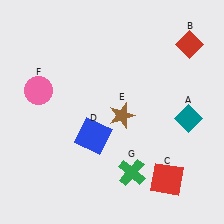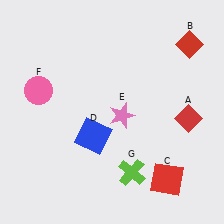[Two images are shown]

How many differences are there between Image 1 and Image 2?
There are 3 differences between the two images.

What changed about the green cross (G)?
In Image 1, G is green. In Image 2, it changed to lime.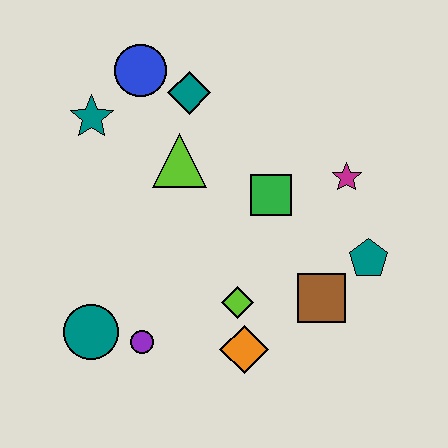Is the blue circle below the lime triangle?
No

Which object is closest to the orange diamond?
The lime diamond is closest to the orange diamond.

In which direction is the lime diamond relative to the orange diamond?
The lime diamond is above the orange diamond.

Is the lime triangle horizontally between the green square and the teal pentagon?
No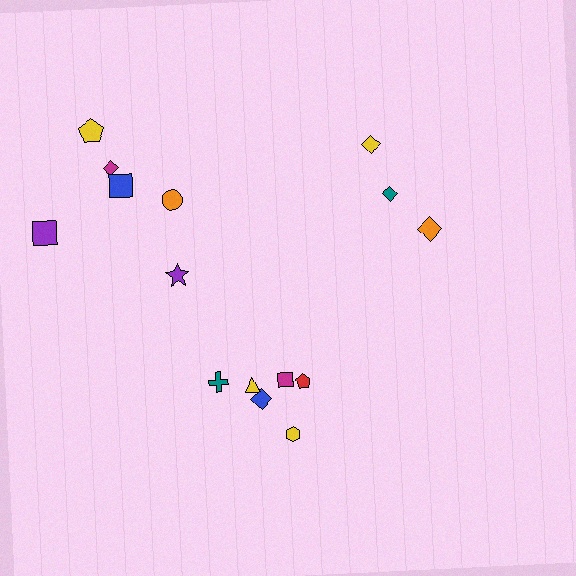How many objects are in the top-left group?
There are 6 objects.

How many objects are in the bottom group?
There are 6 objects.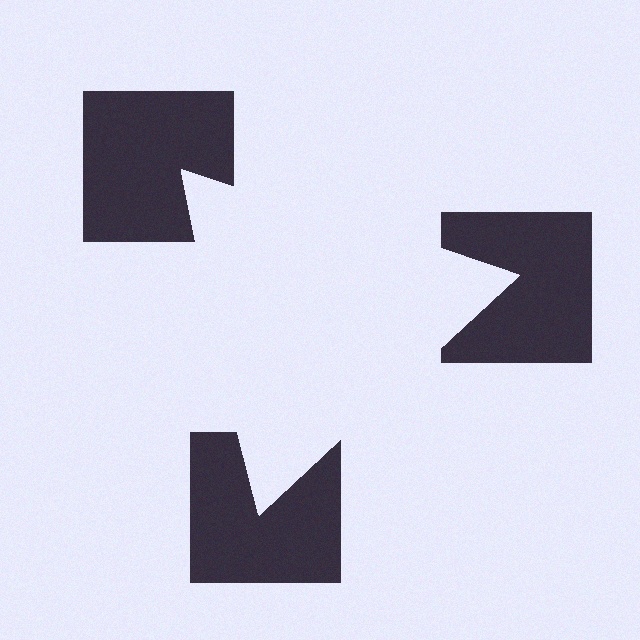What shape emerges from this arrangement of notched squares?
An illusory triangle — its edges are inferred from the aligned wedge cuts in the notched squares, not physically drawn.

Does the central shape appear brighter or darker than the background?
It typically appears slightly brighter than the background, even though no actual brightness change is drawn.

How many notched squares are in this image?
There are 3 — one at each vertex of the illusory triangle.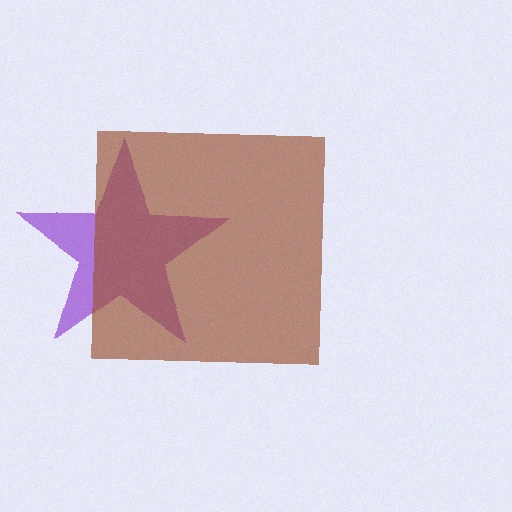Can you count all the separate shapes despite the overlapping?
Yes, there are 2 separate shapes.